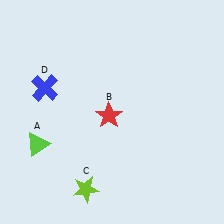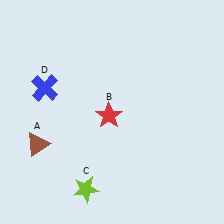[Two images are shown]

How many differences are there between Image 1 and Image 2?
There is 1 difference between the two images.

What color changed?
The triangle (A) changed from lime in Image 1 to brown in Image 2.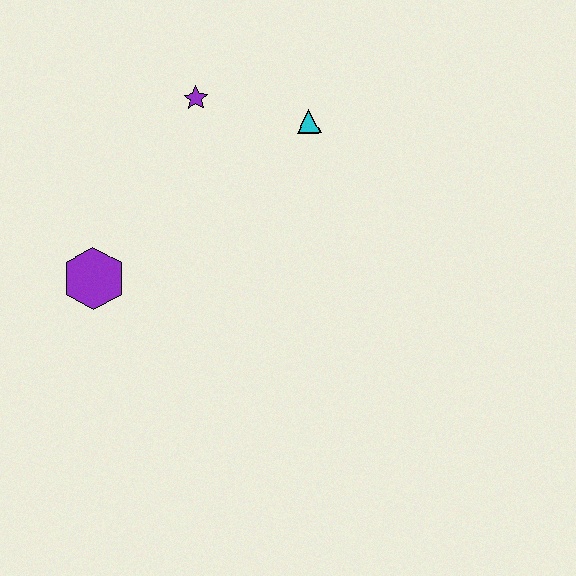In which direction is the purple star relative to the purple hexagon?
The purple star is above the purple hexagon.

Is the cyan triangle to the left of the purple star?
No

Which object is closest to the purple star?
The cyan triangle is closest to the purple star.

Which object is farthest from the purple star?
The purple hexagon is farthest from the purple star.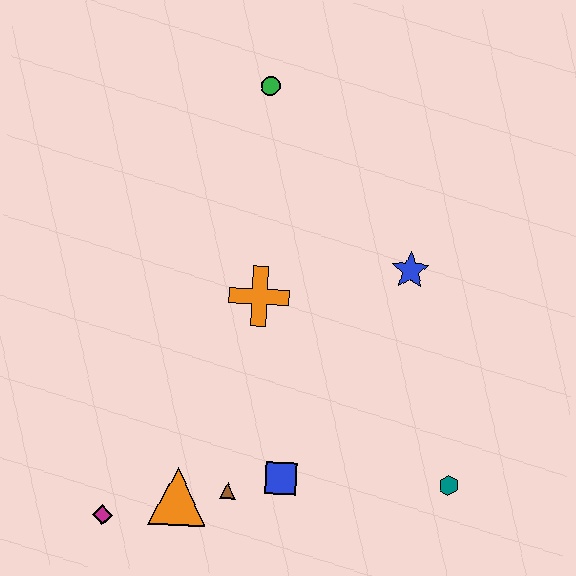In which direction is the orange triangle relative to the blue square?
The orange triangle is to the left of the blue square.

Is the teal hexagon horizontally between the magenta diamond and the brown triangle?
No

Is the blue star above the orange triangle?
Yes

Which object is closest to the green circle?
The orange cross is closest to the green circle.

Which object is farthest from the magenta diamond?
The green circle is farthest from the magenta diamond.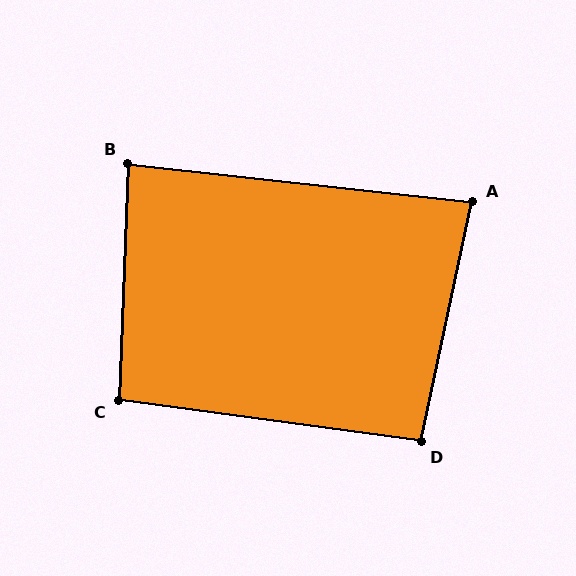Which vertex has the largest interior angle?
C, at approximately 96 degrees.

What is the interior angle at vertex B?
Approximately 86 degrees (approximately right).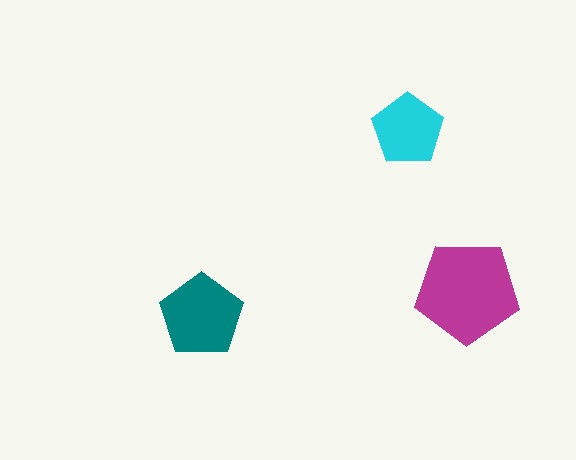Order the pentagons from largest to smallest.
the magenta one, the teal one, the cyan one.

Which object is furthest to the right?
The magenta pentagon is rightmost.